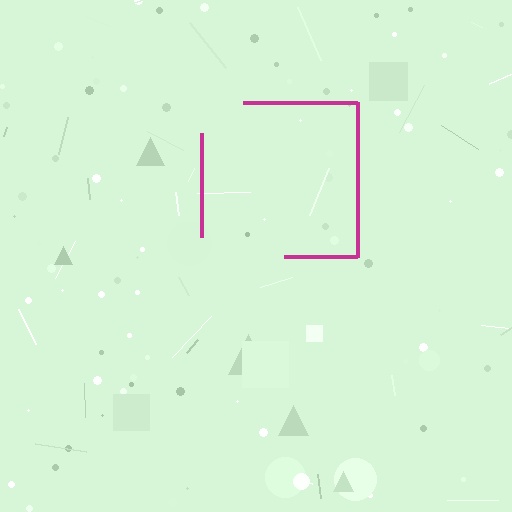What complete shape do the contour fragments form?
The contour fragments form a square.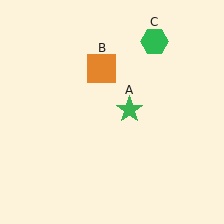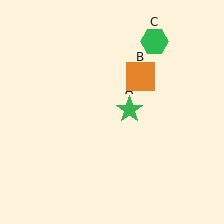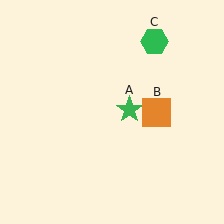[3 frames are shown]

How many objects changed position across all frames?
1 object changed position: orange square (object B).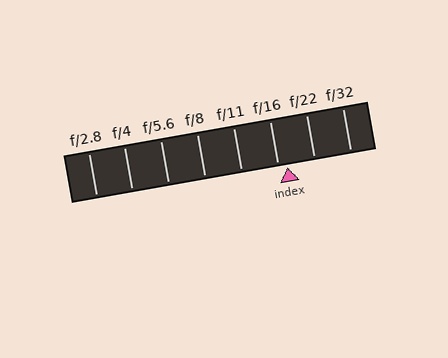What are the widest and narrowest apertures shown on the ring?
The widest aperture shown is f/2.8 and the narrowest is f/32.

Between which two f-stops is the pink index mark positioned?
The index mark is between f/16 and f/22.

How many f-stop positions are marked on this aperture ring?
There are 8 f-stop positions marked.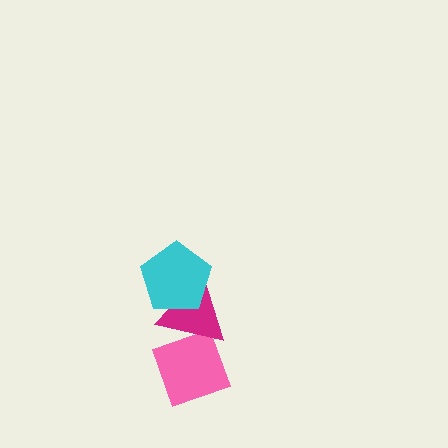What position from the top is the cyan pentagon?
The cyan pentagon is 1st from the top.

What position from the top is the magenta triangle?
The magenta triangle is 2nd from the top.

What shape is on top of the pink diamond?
The magenta triangle is on top of the pink diamond.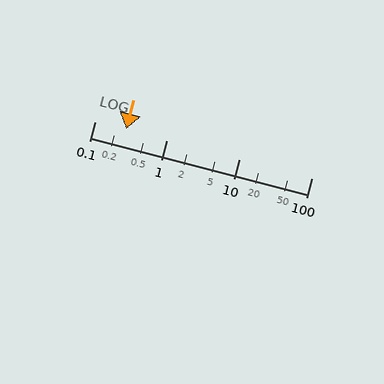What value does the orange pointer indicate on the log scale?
The pointer indicates approximately 0.27.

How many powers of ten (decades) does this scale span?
The scale spans 3 decades, from 0.1 to 100.